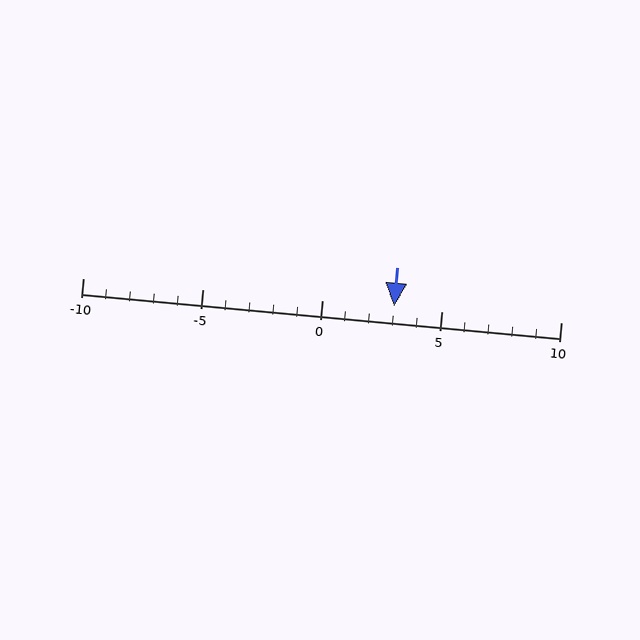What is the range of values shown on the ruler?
The ruler shows values from -10 to 10.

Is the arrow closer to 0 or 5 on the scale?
The arrow is closer to 5.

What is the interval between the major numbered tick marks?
The major tick marks are spaced 5 units apart.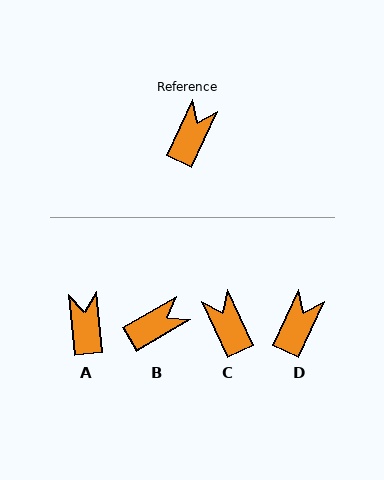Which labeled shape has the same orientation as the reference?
D.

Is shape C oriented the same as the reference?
No, it is off by about 50 degrees.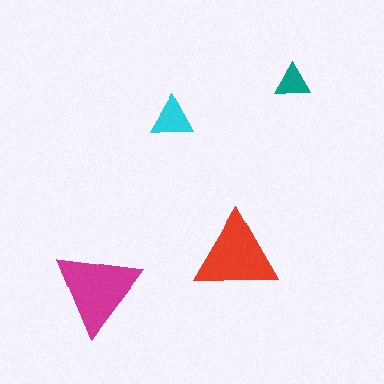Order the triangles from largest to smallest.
the magenta one, the red one, the cyan one, the teal one.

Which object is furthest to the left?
The magenta triangle is leftmost.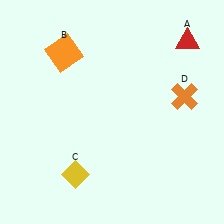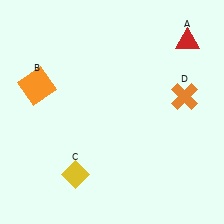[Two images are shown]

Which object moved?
The orange square (B) moved down.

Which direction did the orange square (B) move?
The orange square (B) moved down.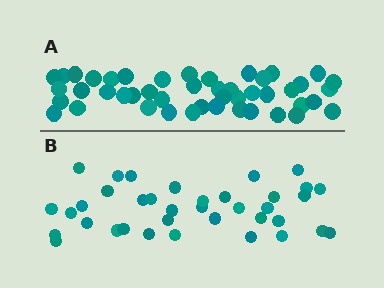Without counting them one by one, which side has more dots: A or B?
Region A (the top region) has more dots.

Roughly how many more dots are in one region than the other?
Region A has roughly 8 or so more dots than region B.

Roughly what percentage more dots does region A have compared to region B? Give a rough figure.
About 25% more.